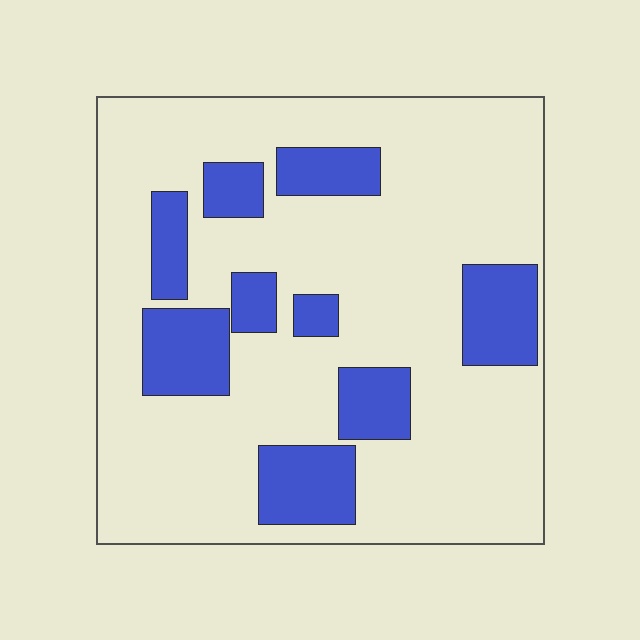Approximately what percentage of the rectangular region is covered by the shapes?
Approximately 25%.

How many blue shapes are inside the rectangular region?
9.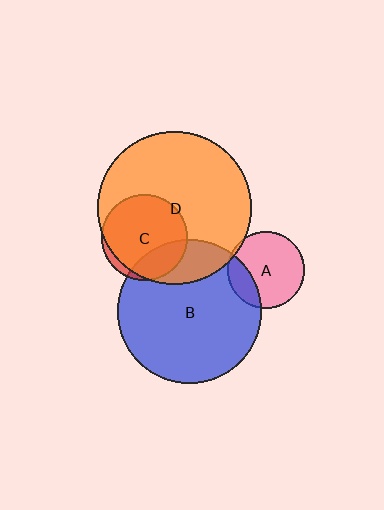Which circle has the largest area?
Circle D (orange).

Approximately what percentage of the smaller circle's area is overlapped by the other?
Approximately 20%.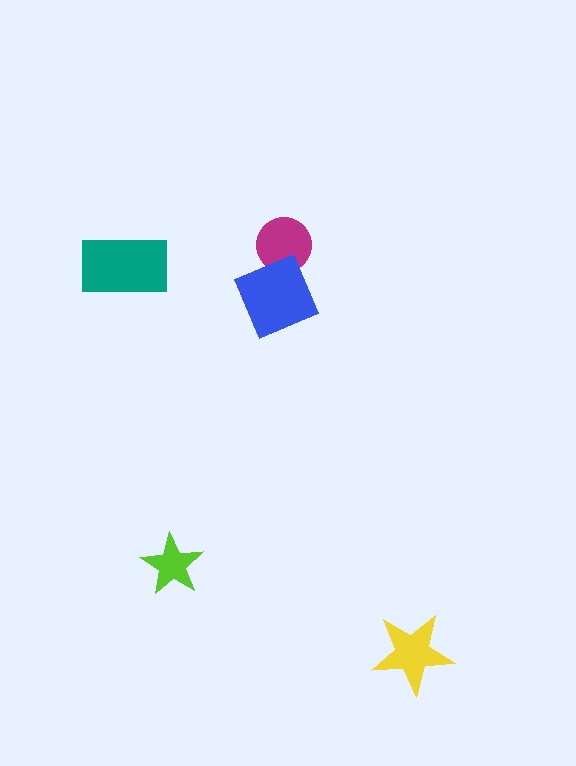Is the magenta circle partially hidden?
Yes, it is partially covered by another shape.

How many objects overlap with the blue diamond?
1 object overlaps with the blue diamond.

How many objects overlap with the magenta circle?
1 object overlaps with the magenta circle.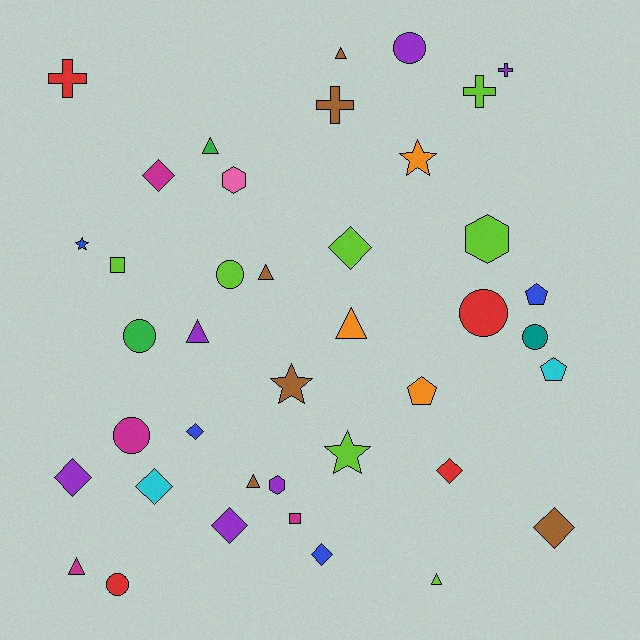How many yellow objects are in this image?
There are no yellow objects.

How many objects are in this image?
There are 40 objects.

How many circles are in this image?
There are 7 circles.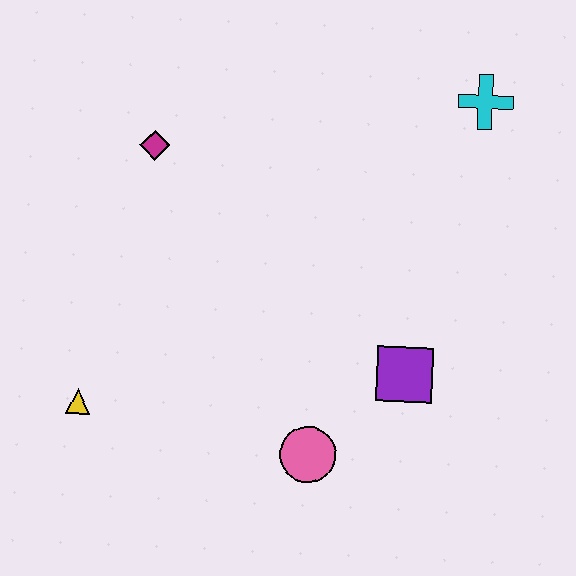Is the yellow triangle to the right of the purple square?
No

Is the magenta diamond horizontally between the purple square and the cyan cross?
No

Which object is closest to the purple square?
The pink circle is closest to the purple square.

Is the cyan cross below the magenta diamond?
No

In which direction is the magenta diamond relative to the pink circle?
The magenta diamond is above the pink circle.